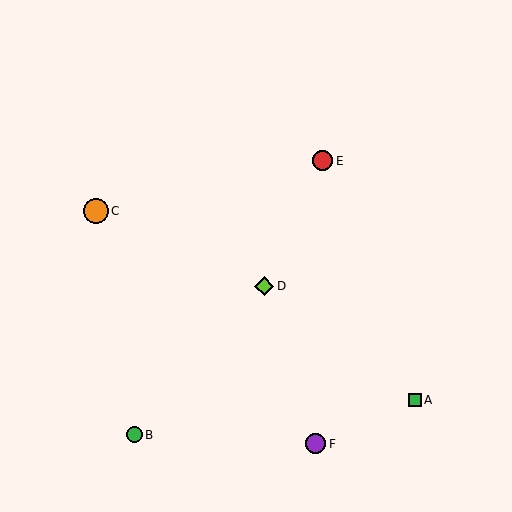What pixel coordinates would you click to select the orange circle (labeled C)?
Click at (96, 211) to select the orange circle C.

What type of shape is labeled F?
Shape F is a purple circle.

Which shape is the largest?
The orange circle (labeled C) is the largest.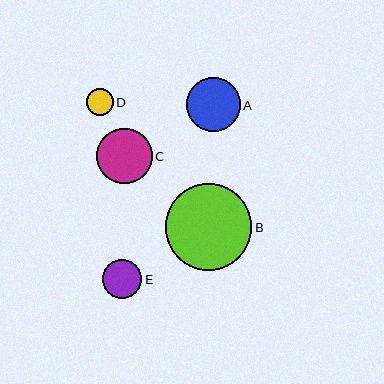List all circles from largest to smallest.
From largest to smallest: B, C, A, E, D.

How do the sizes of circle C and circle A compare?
Circle C and circle A are approximately the same size.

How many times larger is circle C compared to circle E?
Circle C is approximately 1.4 times the size of circle E.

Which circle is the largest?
Circle B is the largest with a size of approximately 87 pixels.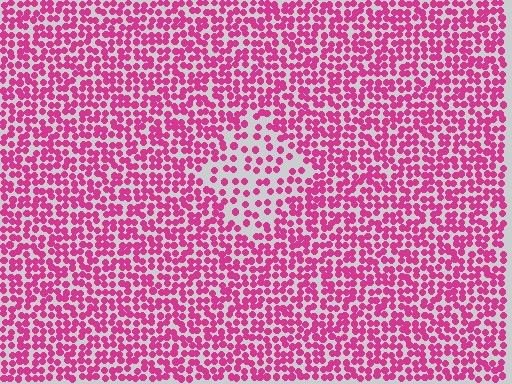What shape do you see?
I see a diamond.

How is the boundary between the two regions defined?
The boundary is defined by a change in element density (approximately 2.0x ratio). All elements are the same color, size, and shape.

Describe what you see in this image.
The image contains small magenta elements arranged at two different densities. A diamond-shaped region is visible where the elements are less densely packed than the surrounding area.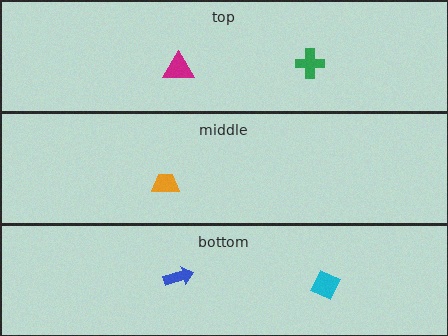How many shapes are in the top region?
2.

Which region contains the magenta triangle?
The top region.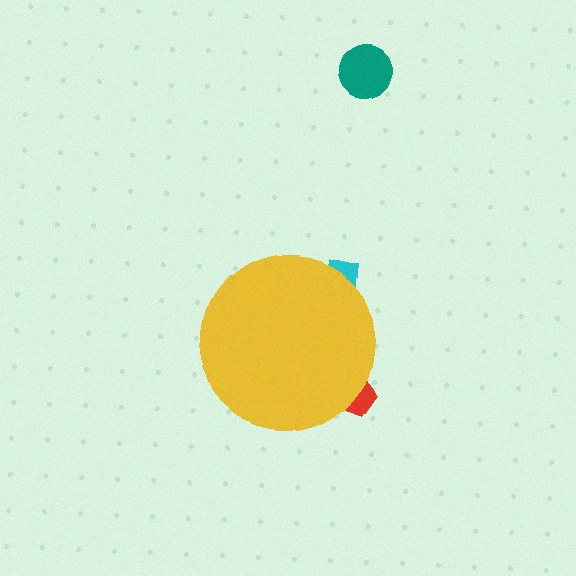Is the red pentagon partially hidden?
Yes, the red pentagon is partially hidden behind the yellow circle.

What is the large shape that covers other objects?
A yellow circle.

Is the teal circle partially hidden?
No, the teal circle is fully visible.